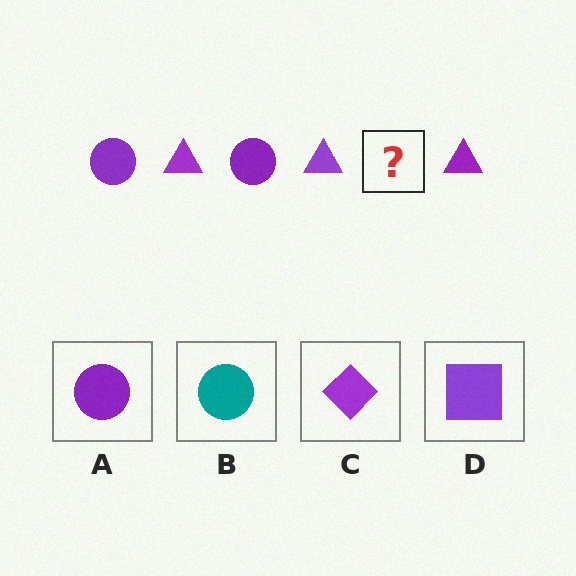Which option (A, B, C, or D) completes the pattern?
A.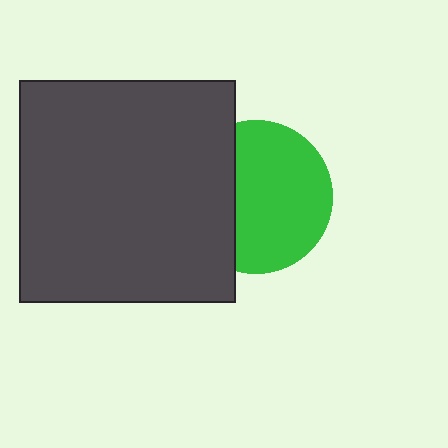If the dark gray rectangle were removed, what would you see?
You would see the complete green circle.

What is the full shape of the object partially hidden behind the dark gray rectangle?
The partially hidden object is a green circle.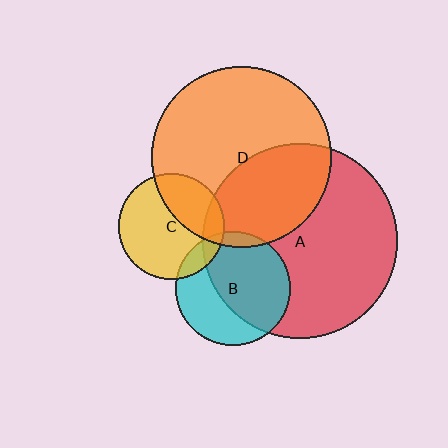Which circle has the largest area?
Circle A (red).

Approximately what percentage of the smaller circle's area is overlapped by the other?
Approximately 60%.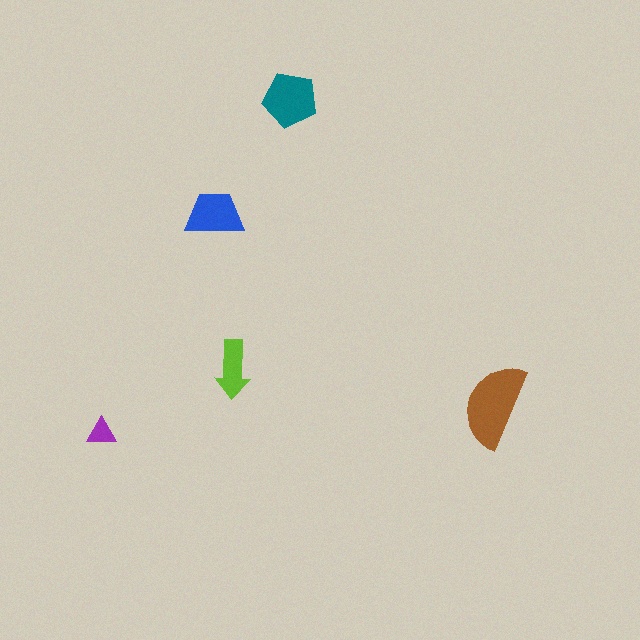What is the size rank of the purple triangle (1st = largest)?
5th.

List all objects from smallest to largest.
The purple triangle, the lime arrow, the blue trapezoid, the teal pentagon, the brown semicircle.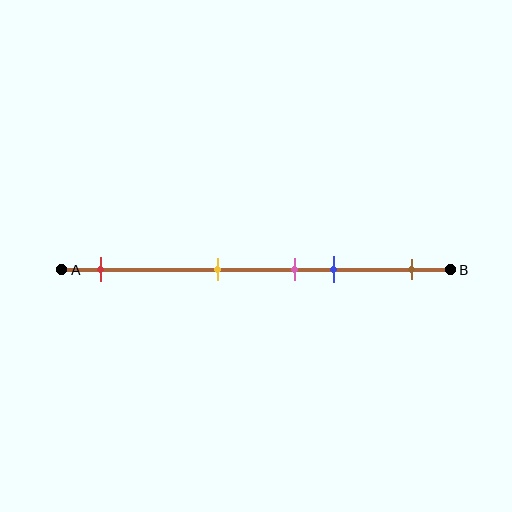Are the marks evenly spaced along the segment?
No, the marks are not evenly spaced.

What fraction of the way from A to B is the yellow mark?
The yellow mark is approximately 40% (0.4) of the way from A to B.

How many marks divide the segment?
There are 5 marks dividing the segment.